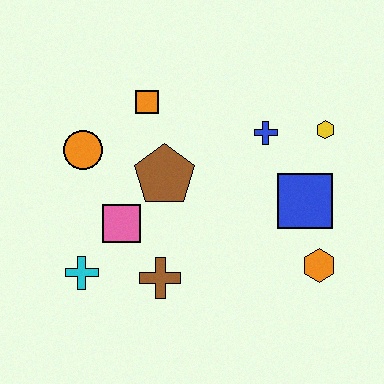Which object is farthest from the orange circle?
The orange hexagon is farthest from the orange circle.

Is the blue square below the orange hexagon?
No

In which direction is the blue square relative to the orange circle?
The blue square is to the right of the orange circle.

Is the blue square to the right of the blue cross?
Yes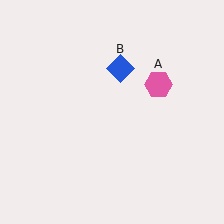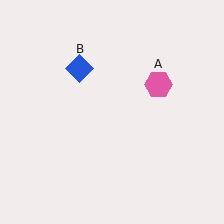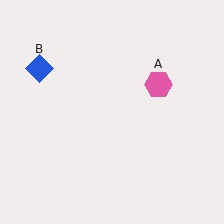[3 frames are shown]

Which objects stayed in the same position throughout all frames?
Pink hexagon (object A) remained stationary.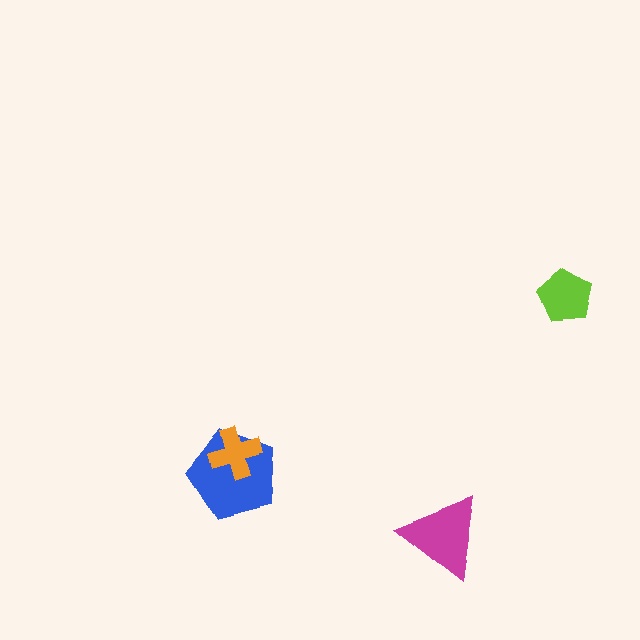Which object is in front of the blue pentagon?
The orange cross is in front of the blue pentagon.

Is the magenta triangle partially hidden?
No, no other shape covers it.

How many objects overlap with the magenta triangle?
0 objects overlap with the magenta triangle.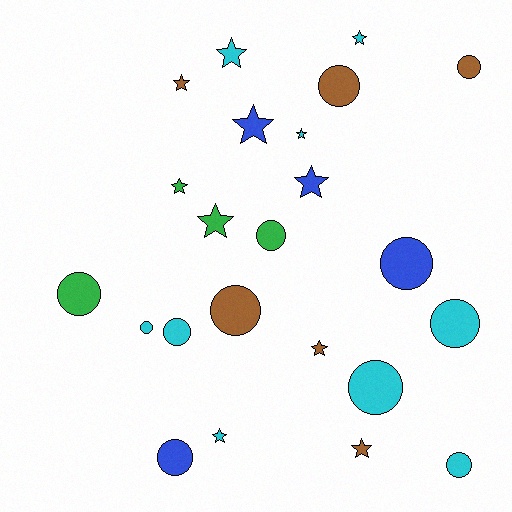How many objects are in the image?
There are 23 objects.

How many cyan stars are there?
There are 4 cyan stars.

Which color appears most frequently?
Cyan, with 9 objects.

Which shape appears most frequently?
Circle, with 12 objects.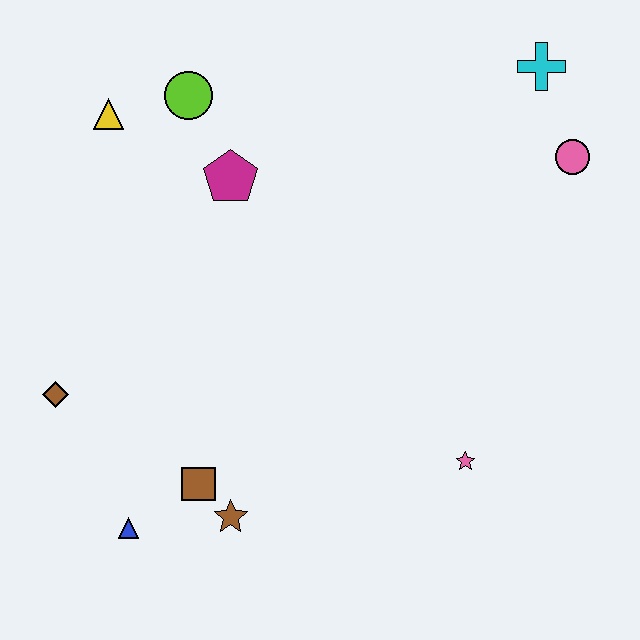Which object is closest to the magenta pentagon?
The lime circle is closest to the magenta pentagon.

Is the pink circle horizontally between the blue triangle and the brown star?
No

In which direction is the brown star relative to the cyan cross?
The brown star is below the cyan cross.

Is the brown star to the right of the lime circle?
Yes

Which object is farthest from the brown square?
The cyan cross is farthest from the brown square.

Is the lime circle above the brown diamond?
Yes